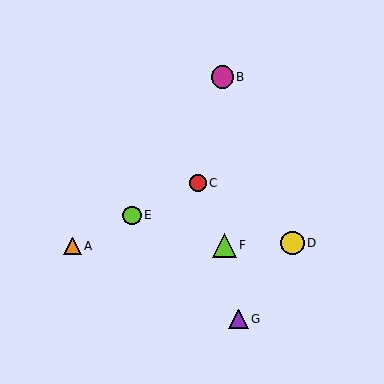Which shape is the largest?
The lime triangle (labeled F) is the largest.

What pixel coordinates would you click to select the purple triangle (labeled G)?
Click at (238, 319) to select the purple triangle G.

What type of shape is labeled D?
Shape D is a yellow circle.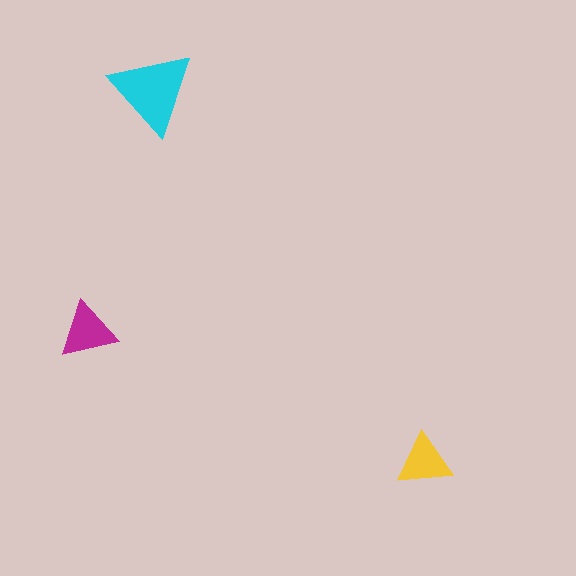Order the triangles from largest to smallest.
the cyan one, the magenta one, the yellow one.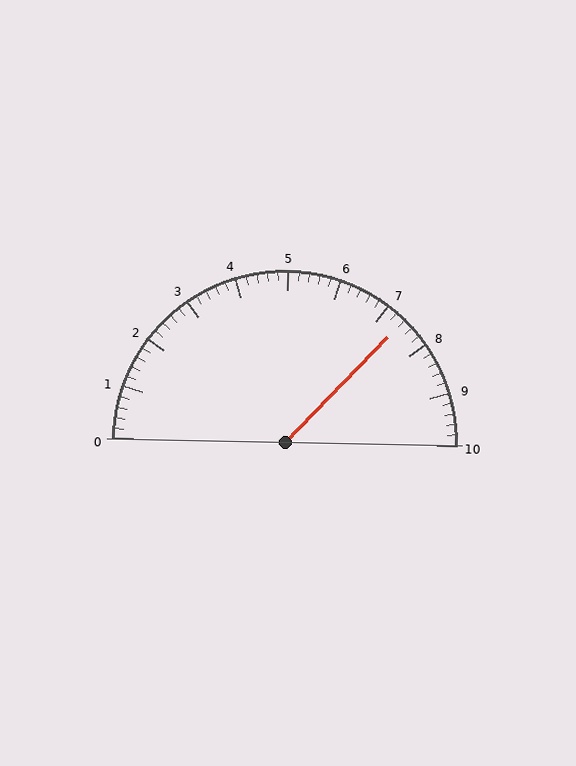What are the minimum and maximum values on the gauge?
The gauge ranges from 0 to 10.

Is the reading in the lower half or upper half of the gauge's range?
The reading is in the upper half of the range (0 to 10).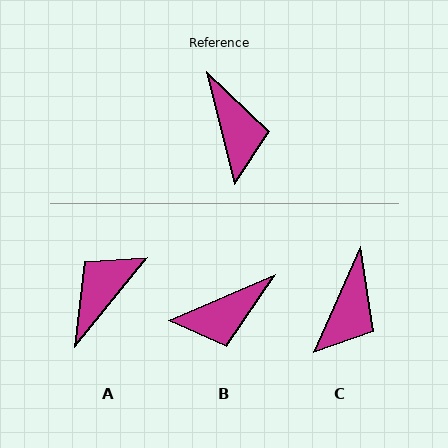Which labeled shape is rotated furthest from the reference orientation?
A, about 127 degrees away.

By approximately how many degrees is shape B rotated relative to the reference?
Approximately 80 degrees clockwise.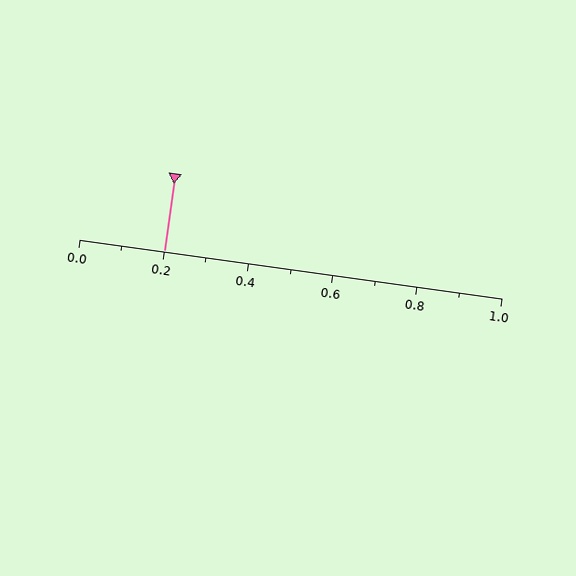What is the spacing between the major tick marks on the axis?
The major ticks are spaced 0.2 apart.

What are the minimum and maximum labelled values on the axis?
The axis runs from 0.0 to 1.0.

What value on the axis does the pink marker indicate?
The marker indicates approximately 0.2.